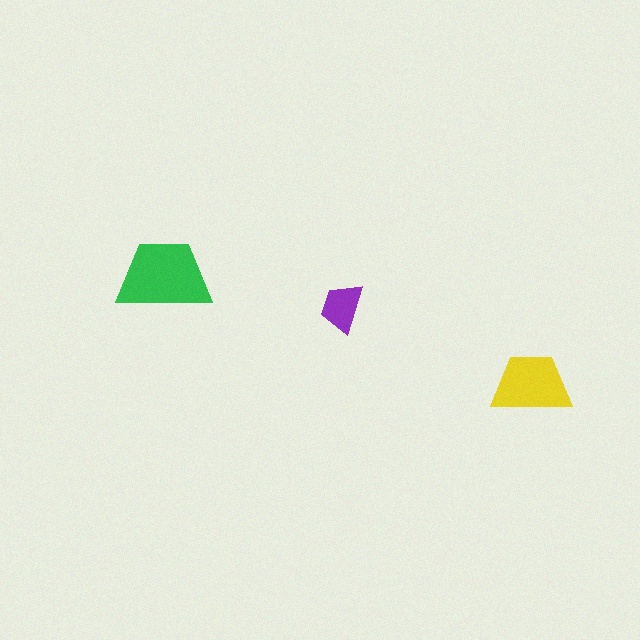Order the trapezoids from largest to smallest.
the green one, the yellow one, the purple one.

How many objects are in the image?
There are 3 objects in the image.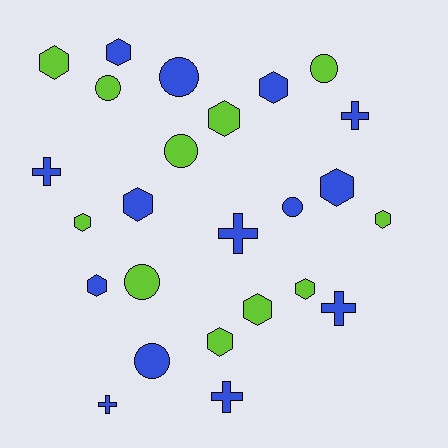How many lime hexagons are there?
There are 7 lime hexagons.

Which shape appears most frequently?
Hexagon, with 12 objects.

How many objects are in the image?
There are 25 objects.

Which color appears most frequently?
Blue, with 14 objects.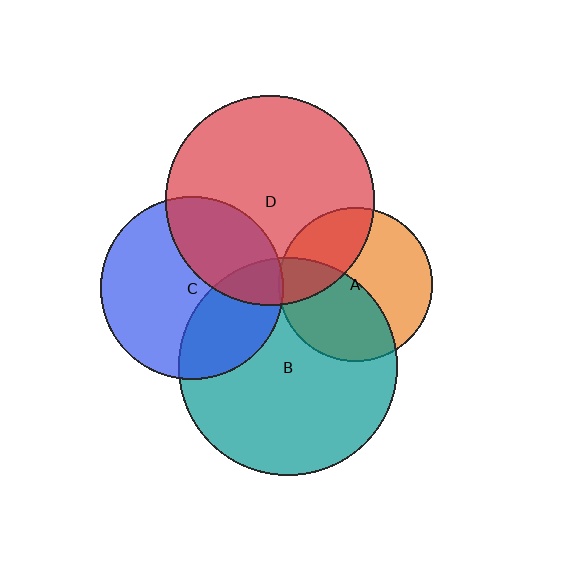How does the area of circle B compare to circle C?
Approximately 1.4 times.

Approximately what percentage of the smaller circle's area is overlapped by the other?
Approximately 5%.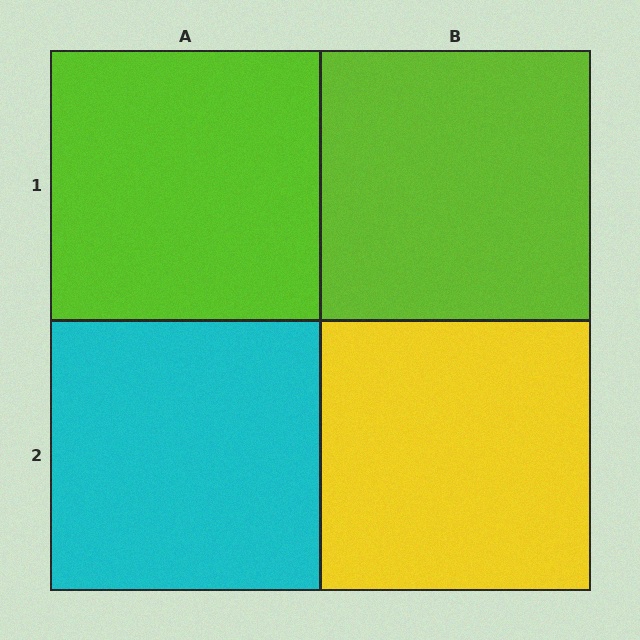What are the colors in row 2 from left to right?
Cyan, yellow.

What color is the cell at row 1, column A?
Lime.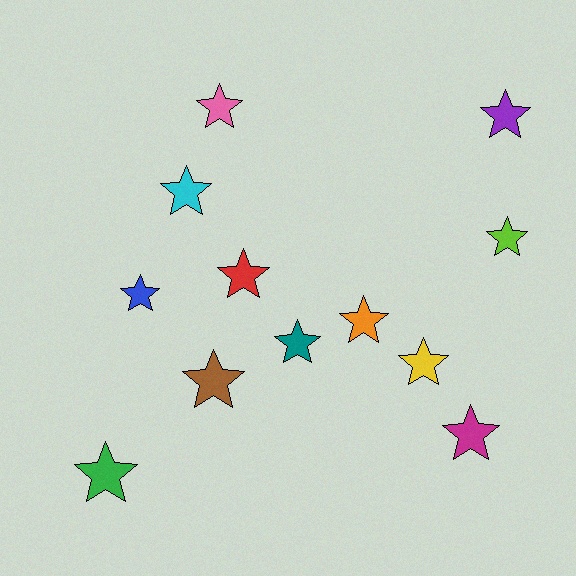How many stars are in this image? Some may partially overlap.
There are 12 stars.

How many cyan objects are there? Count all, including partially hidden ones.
There is 1 cyan object.